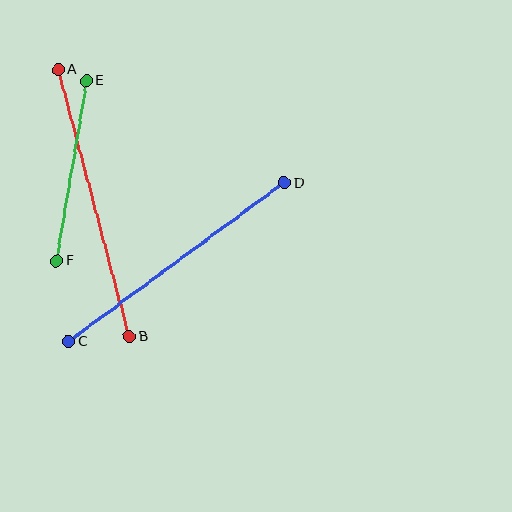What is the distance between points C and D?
The distance is approximately 268 pixels.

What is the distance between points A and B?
The distance is approximately 276 pixels.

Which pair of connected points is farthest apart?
Points A and B are farthest apart.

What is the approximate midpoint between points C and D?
The midpoint is at approximately (177, 262) pixels.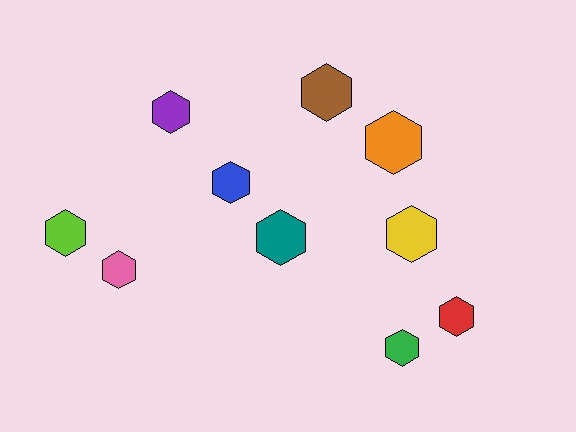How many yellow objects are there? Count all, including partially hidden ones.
There is 1 yellow object.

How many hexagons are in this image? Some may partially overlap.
There are 10 hexagons.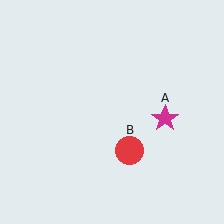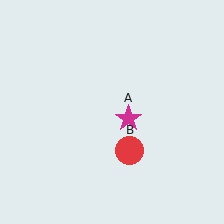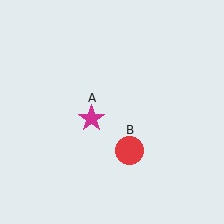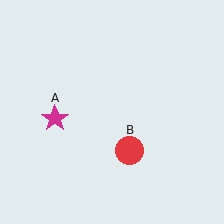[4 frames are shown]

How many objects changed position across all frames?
1 object changed position: magenta star (object A).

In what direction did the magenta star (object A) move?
The magenta star (object A) moved left.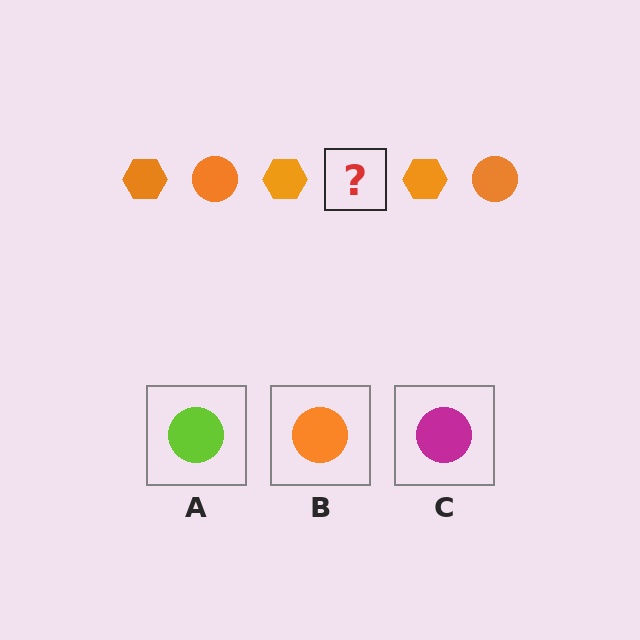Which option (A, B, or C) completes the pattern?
B.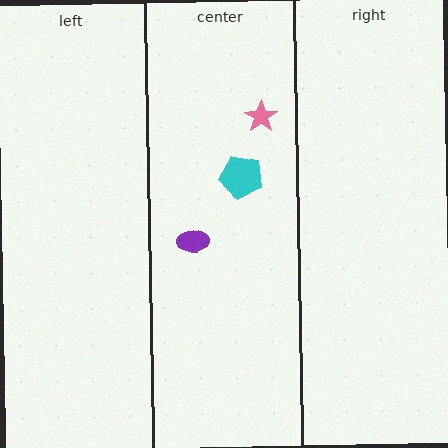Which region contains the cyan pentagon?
The center region.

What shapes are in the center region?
The pink star, the purple ellipse, the cyan pentagon.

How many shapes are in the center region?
3.